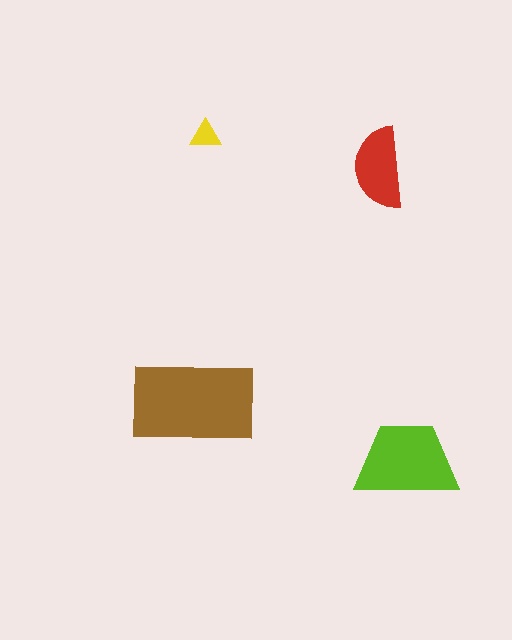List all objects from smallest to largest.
The yellow triangle, the red semicircle, the lime trapezoid, the brown rectangle.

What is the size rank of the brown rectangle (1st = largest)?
1st.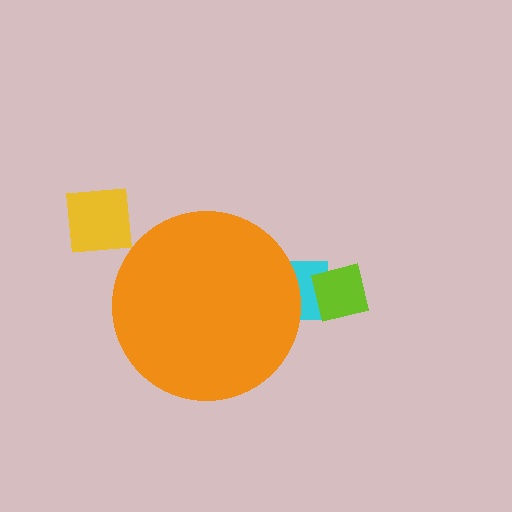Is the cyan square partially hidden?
Yes, the cyan square is partially hidden behind the orange circle.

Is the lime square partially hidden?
No, the lime square is fully visible.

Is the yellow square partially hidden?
No, the yellow square is fully visible.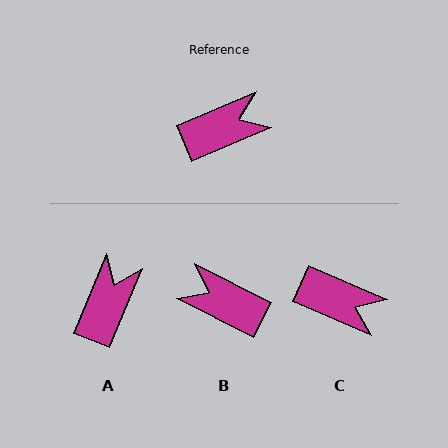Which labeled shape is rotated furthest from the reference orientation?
B, about 130 degrees away.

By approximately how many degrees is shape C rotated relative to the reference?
Approximately 46 degrees clockwise.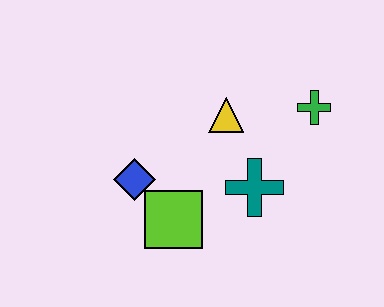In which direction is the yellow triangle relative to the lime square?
The yellow triangle is above the lime square.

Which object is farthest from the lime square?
The green cross is farthest from the lime square.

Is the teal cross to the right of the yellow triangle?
Yes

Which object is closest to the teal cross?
The yellow triangle is closest to the teal cross.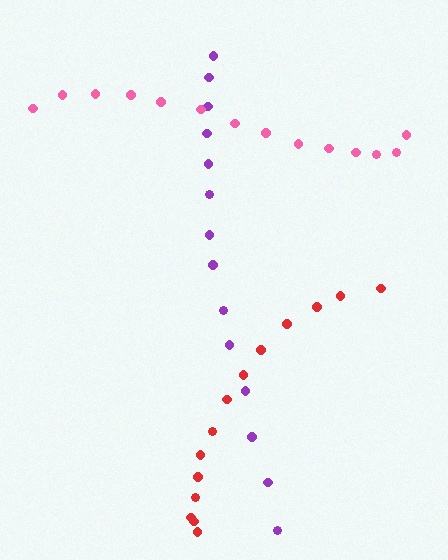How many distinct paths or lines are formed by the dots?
There are 3 distinct paths.